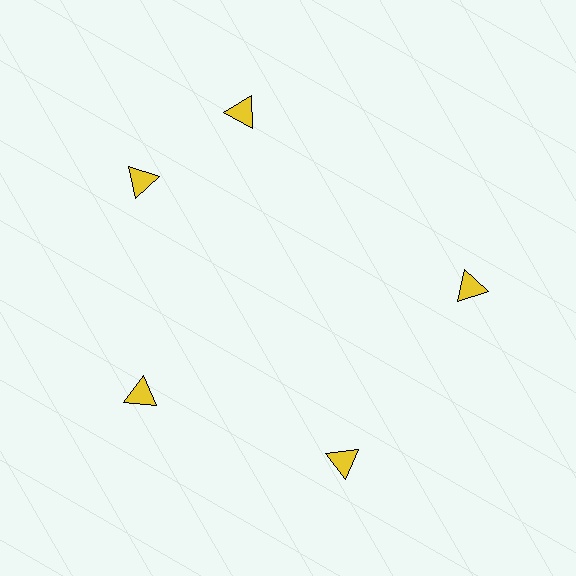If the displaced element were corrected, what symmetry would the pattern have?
It would have 5-fold rotational symmetry — the pattern would map onto itself every 72 degrees.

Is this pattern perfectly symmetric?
No. The 5 yellow triangles are arranged in a ring, but one element near the 1 o'clock position is rotated out of alignment along the ring, breaking the 5-fold rotational symmetry.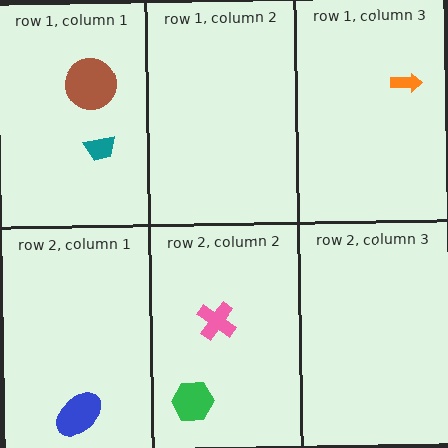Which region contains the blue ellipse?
The row 2, column 1 region.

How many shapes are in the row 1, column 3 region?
1.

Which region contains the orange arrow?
The row 1, column 3 region.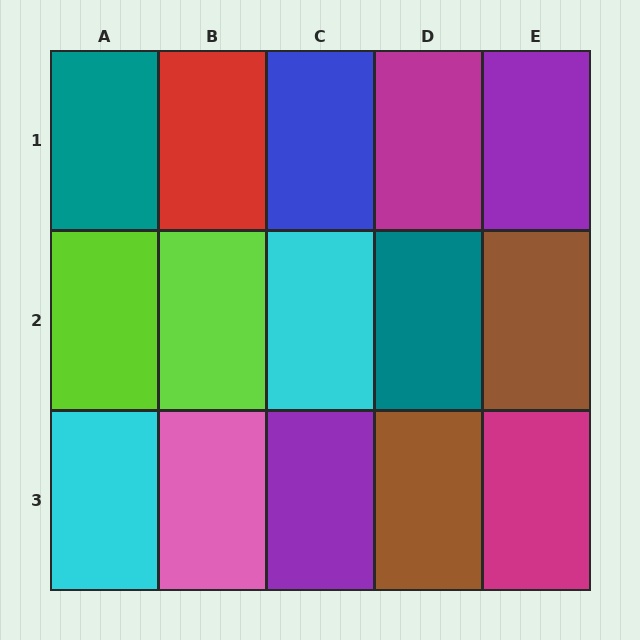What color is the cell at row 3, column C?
Purple.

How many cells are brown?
2 cells are brown.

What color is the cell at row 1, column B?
Red.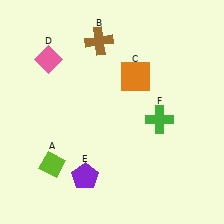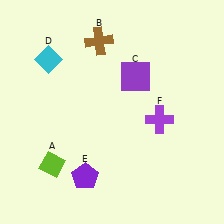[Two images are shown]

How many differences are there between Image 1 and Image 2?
There are 3 differences between the two images.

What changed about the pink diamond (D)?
In Image 1, D is pink. In Image 2, it changed to cyan.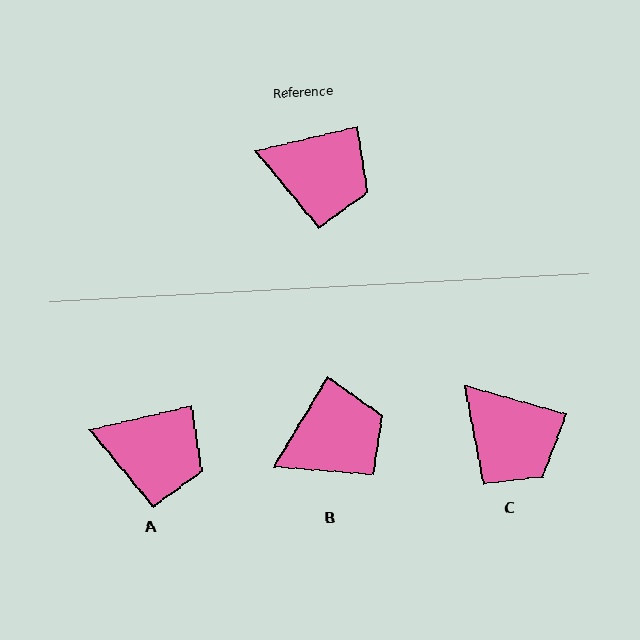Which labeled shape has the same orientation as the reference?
A.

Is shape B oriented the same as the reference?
No, it is off by about 46 degrees.